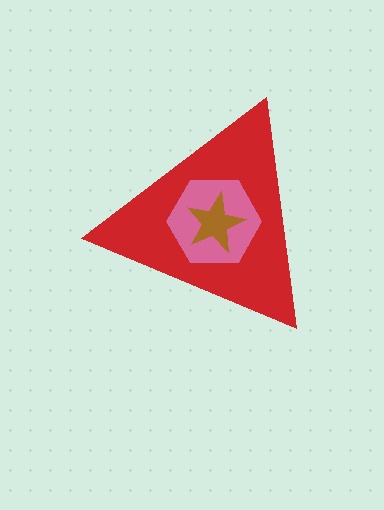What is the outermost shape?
The red triangle.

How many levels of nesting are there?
3.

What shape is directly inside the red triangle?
The pink hexagon.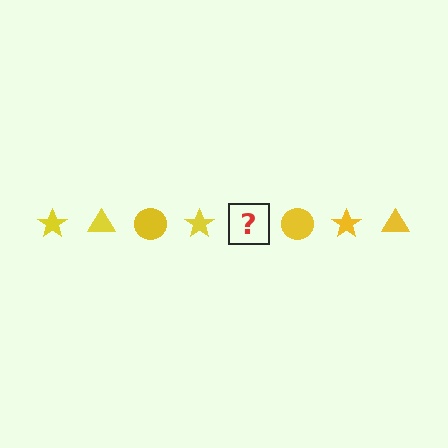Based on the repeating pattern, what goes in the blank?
The blank should be a yellow triangle.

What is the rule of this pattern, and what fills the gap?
The rule is that the pattern cycles through star, triangle, circle shapes in yellow. The gap should be filled with a yellow triangle.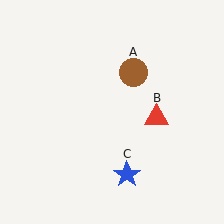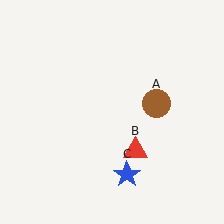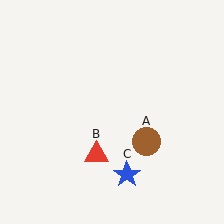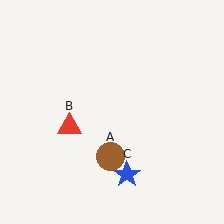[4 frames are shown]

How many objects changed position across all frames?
2 objects changed position: brown circle (object A), red triangle (object B).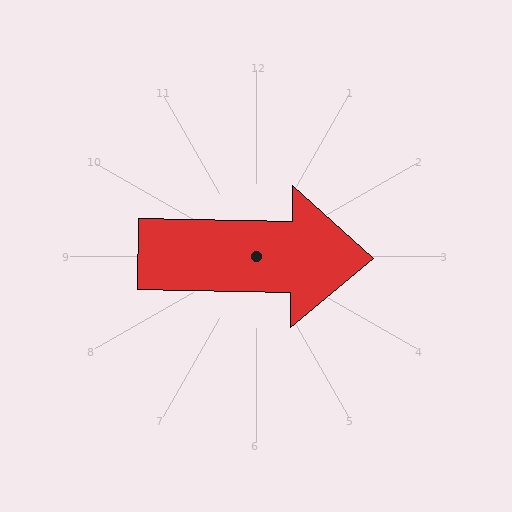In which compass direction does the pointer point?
East.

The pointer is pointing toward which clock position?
Roughly 3 o'clock.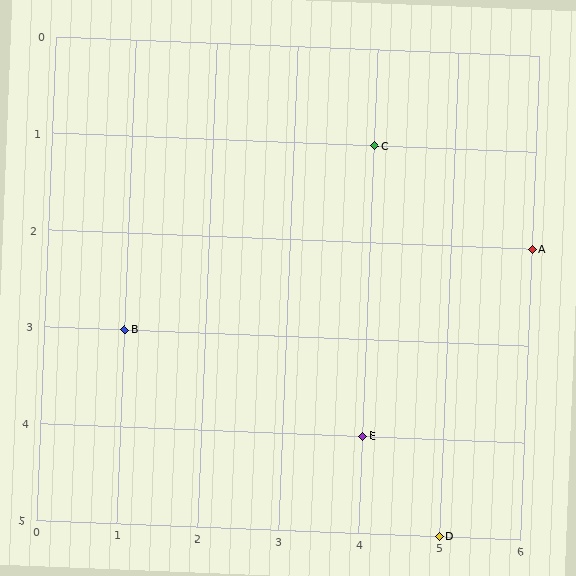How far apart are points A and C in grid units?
Points A and C are 2 columns and 1 row apart (about 2.2 grid units diagonally).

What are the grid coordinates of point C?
Point C is at grid coordinates (4, 1).